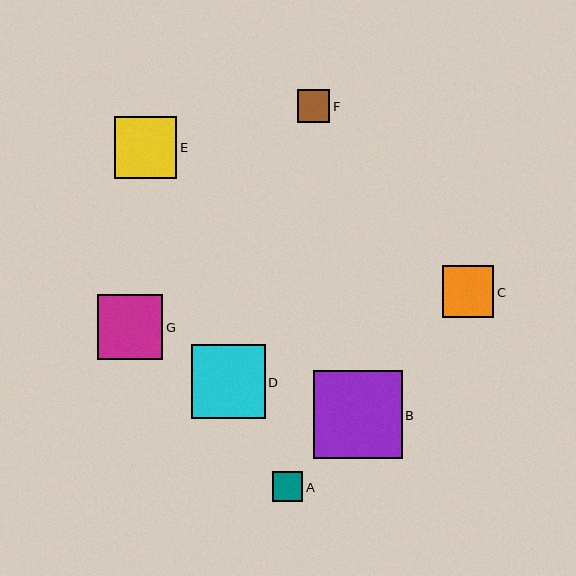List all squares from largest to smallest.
From largest to smallest: B, D, G, E, C, F, A.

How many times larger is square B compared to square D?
Square B is approximately 1.2 times the size of square D.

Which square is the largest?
Square B is the largest with a size of approximately 88 pixels.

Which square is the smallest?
Square A is the smallest with a size of approximately 30 pixels.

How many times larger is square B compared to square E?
Square B is approximately 1.4 times the size of square E.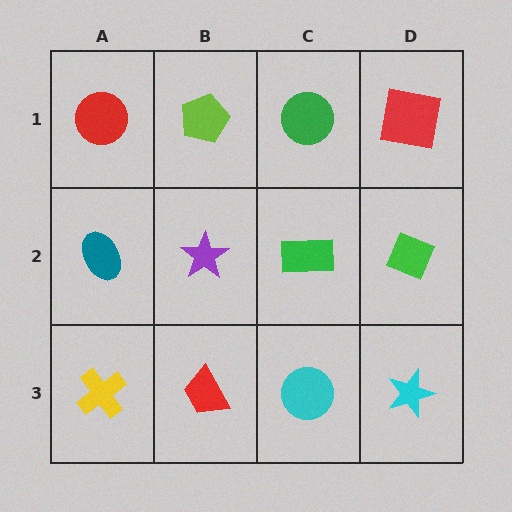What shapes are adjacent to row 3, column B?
A purple star (row 2, column B), a yellow cross (row 3, column A), a cyan circle (row 3, column C).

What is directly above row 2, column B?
A lime pentagon.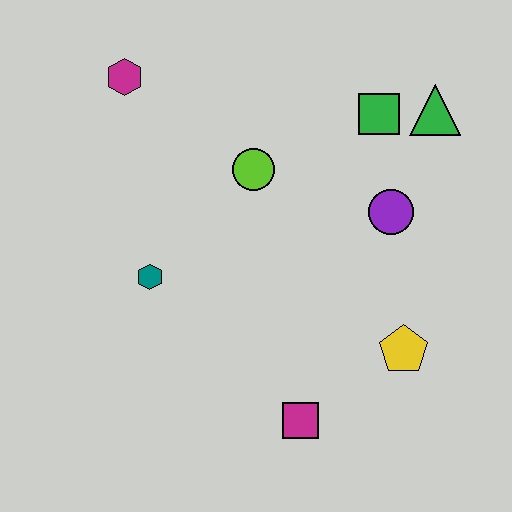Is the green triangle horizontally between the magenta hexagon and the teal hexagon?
No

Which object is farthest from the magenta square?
The magenta hexagon is farthest from the magenta square.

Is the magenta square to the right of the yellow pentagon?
No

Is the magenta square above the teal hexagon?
No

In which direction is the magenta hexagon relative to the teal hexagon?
The magenta hexagon is above the teal hexagon.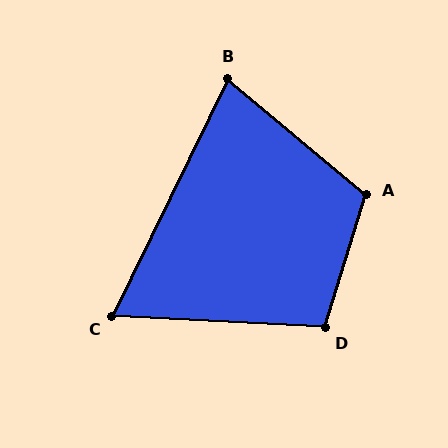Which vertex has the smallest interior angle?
C, at approximately 67 degrees.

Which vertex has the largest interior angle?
A, at approximately 113 degrees.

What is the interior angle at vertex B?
Approximately 76 degrees (acute).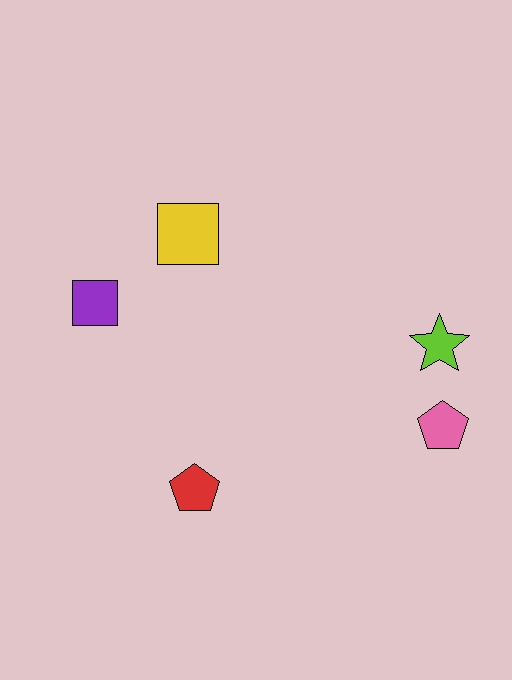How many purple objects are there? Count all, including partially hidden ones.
There is 1 purple object.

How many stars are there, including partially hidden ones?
There is 1 star.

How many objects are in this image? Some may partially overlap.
There are 5 objects.